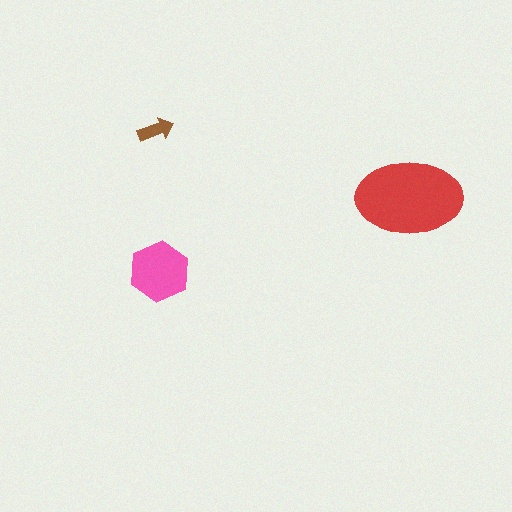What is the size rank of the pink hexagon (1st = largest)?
2nd.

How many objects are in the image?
There are 3 objects in the image.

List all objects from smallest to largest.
The brown arrow, the pink hexagon, the red ellipse.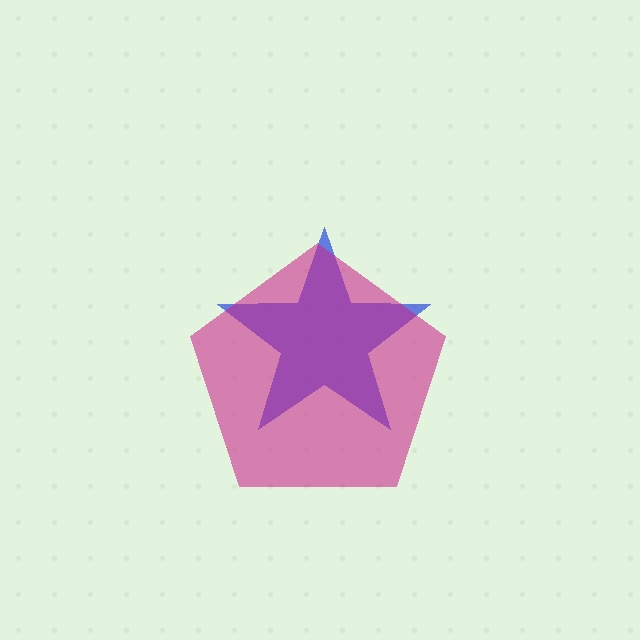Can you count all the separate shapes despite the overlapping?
Yes, there are 2 separate shapes.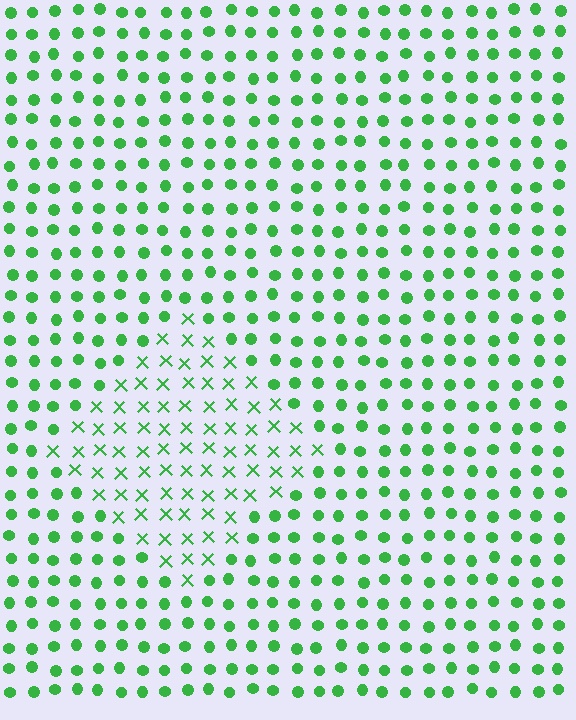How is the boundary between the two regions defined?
The boundary is defined by a change in element shape: X marks inside vs. circles outside. All elements share the same color and spacing.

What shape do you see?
I see a diamond.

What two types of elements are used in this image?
The image uses X marks inside the diamond region and circles outside it.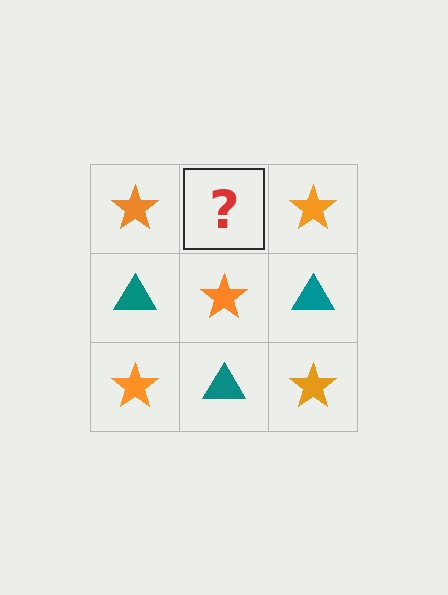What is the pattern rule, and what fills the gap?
The rule is that it alternates orange star and teal triangle in a checkerboard pattern. The gap should be filled with a teal triangle.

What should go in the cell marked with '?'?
The missing cell should contain a teal triangle.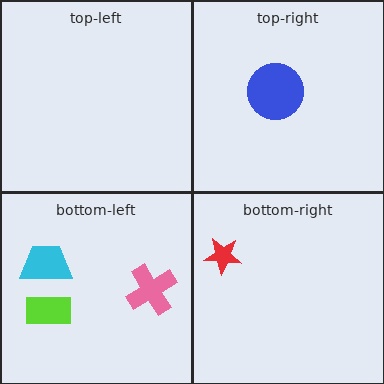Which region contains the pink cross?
The bottom-left region.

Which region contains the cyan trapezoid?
The bottom-left region.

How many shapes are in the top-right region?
1.